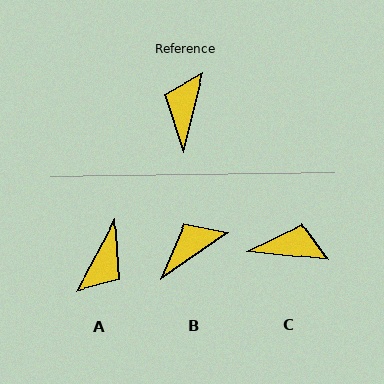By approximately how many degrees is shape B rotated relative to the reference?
Approximately 41 degrees clockwise.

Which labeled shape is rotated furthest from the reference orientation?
A, about 166 degrees away.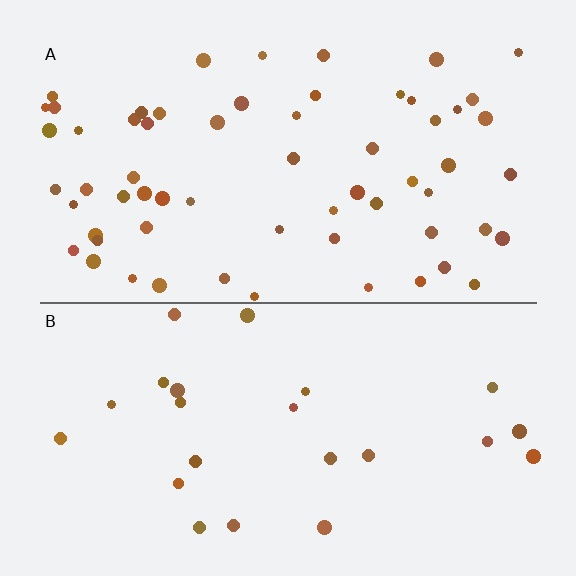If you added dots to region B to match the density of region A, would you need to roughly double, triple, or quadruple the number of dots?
Approximately triple.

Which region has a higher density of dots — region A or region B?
A (the top).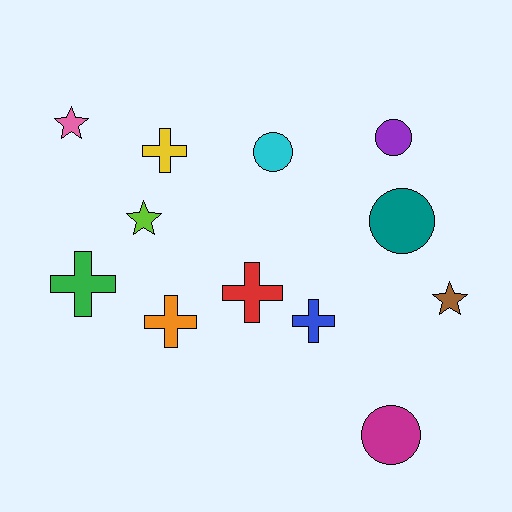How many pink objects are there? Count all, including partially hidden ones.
There is 1 pink object.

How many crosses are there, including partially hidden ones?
There are 5 crosses.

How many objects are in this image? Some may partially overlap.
There are 12 objects.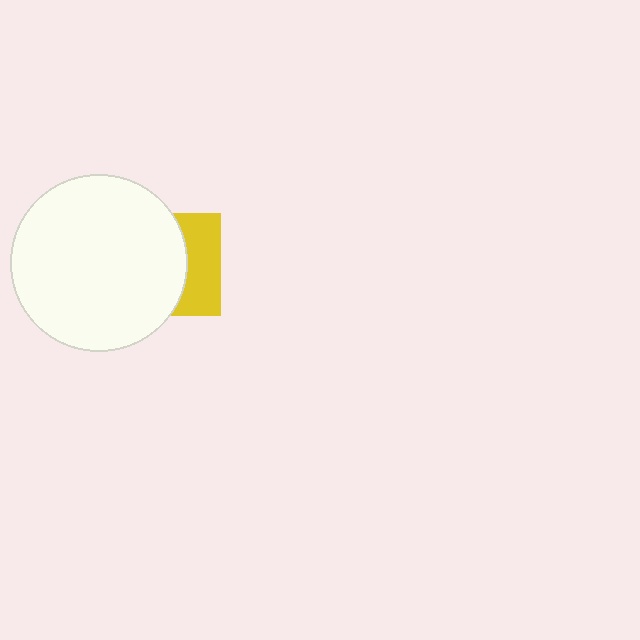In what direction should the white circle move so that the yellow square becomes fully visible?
The white circle should move left. That is the shortest direction to clear the overlap and leave the yellow square fully visible.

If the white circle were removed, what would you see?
You would see the complete yellow square.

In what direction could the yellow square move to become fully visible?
The yellow square could move right. That would shift it out from behind the white circle entirely.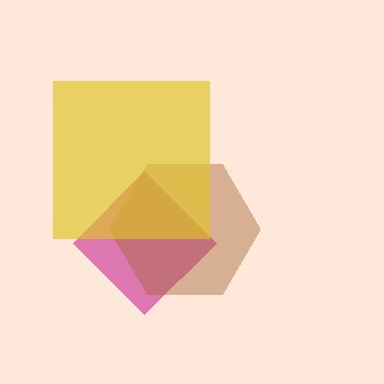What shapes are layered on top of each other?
The layered shapes are: a magenta diamond, a brown hexagon, a yellow square.